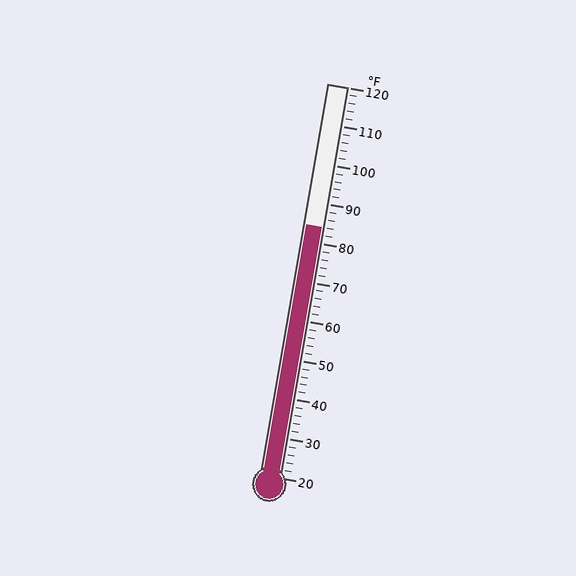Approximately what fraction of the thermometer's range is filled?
The thermometer is filled to approximately 65% of its range.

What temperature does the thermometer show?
The thermometer shows approximately 84°F.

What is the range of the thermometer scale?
The thermometer scale ranges from 20°F to 120°F.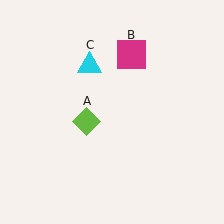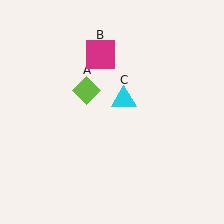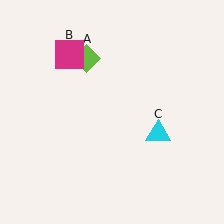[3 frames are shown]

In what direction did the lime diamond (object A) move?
The lime diamond (object A) moved up.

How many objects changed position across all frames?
3 objects changed position: lime diamond (object A), magenta square (object B), cyan triangle (object C).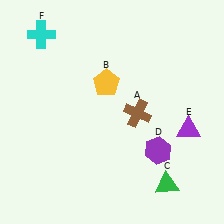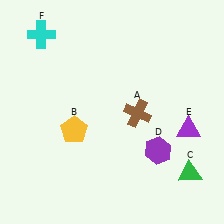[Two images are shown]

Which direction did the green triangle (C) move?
The green triangle (C) moved right.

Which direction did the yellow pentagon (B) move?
The yellow pentagon (B) moved down.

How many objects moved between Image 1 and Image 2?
2 objects moved between the two images.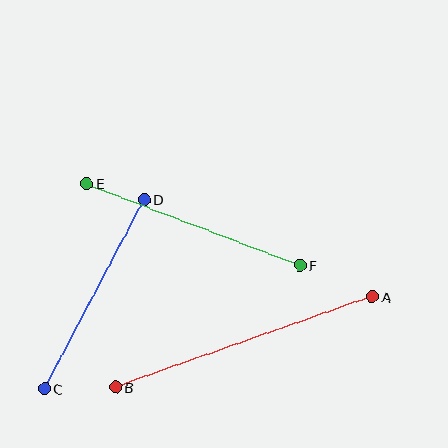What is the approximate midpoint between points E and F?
The midpoint is at approximately (193, 225) pixels.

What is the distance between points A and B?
The distance is approximately 272 pixels.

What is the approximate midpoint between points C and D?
The midpoint is at approximately (94, 294) pixels.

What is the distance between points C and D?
The distance is approximately 214 pixels.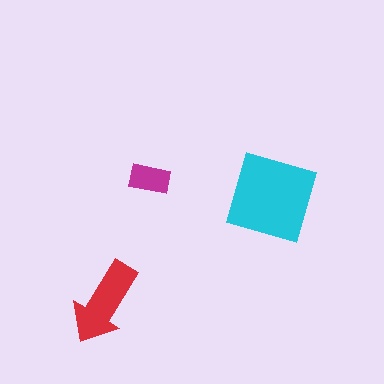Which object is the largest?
The cyan square.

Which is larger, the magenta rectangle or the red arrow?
The red arrow.